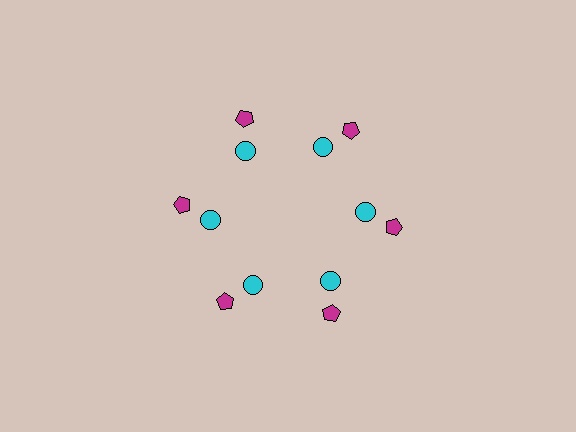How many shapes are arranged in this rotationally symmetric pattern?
There are 12 shapes, arranged in 6 groups of 2.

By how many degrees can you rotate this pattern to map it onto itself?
The pattern maps onto itself every 60 degrees of rotation.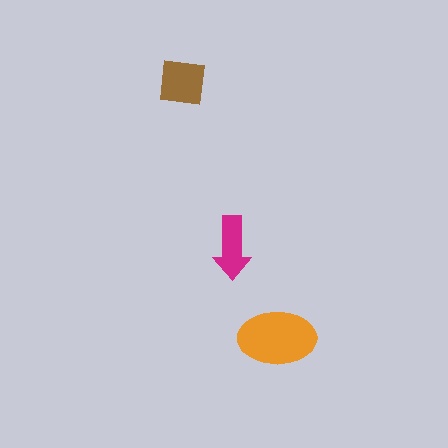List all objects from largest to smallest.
The orange ellipse, the brown square, the magenta arrow.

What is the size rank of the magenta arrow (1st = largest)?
3rd.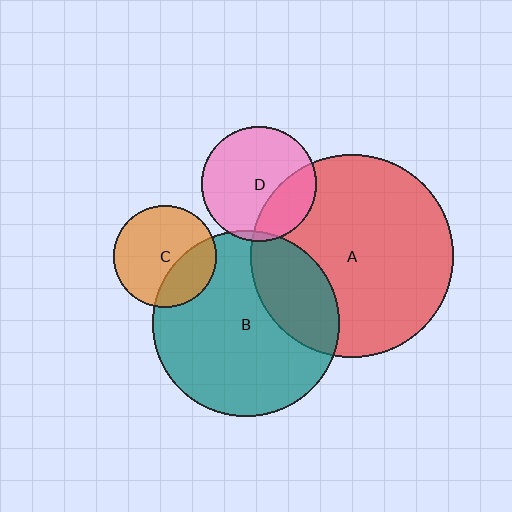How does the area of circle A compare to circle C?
Approximately 3.9 times.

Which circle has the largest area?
Circle A (red).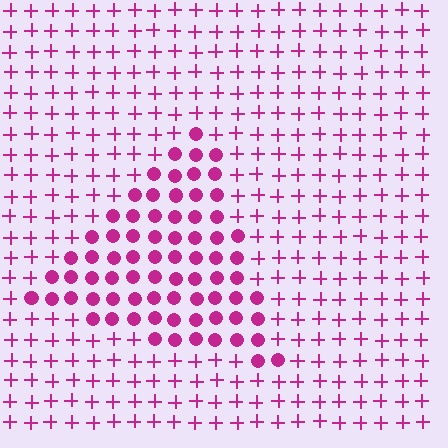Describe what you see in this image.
The image is filled with small magenta elements arranged in a uniform grid. A triangle-shaped region contains circles, while the surrounding area contains plus signs. The boundary is defined purely by the change in element shape.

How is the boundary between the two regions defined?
The boundary is defined by a change in element shape: circles inside vs. plus signs outside. All elements share the same color and spacing.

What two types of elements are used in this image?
The image uses circles inside the triangle region and plus signs outside it.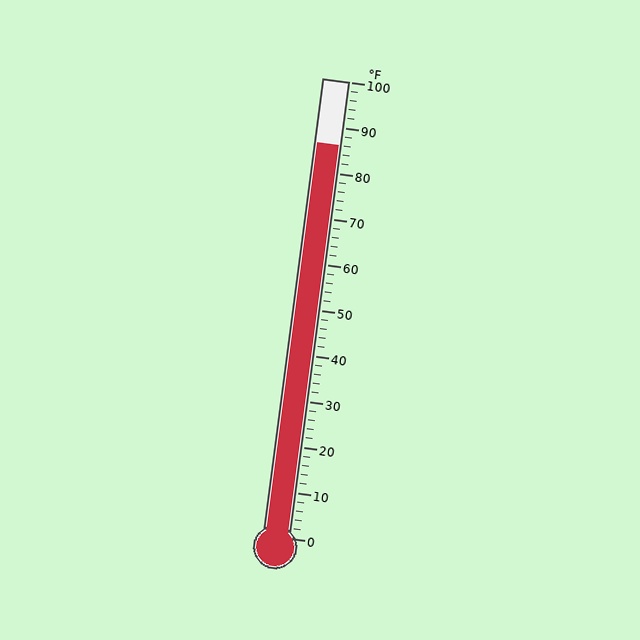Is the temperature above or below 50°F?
The temperature is above 50°F.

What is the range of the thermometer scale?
The thermometer scale ranges from 0°F to 100°F.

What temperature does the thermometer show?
The thermometer shows approximately 86°F.